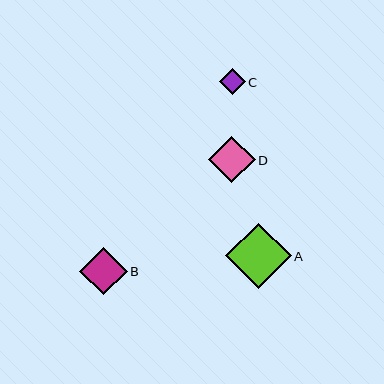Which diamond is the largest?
Diamond A is the largest with a size of approximately 66 pixels.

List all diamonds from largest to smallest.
From largest to smallest: A, B, D, C.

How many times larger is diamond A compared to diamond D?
Diamond A is approximately 1.4 times the size of diamond D.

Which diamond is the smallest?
Diamond C is the smallest with a size of approximately 26 pixels.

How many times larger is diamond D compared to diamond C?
Diamond D is approximately 1.8 times the size of diamond C.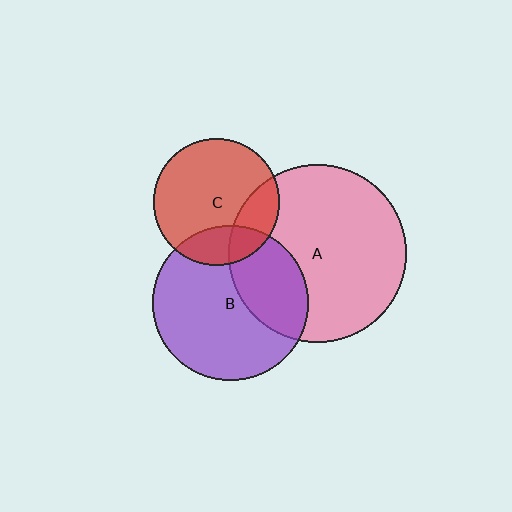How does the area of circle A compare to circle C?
Approximately 2.0 times.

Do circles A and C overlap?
Yes.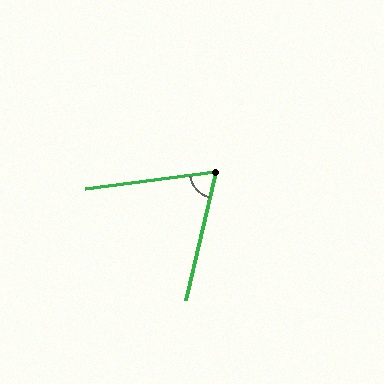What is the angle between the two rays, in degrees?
Approximately 70 degrees.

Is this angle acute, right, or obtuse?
It is acute.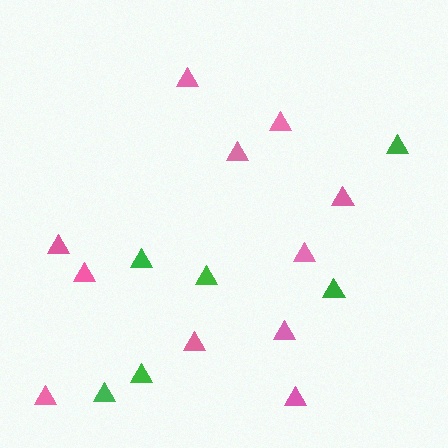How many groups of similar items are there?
There are 2 groups: one group of green triangles (6) and one group of pink triangles (11).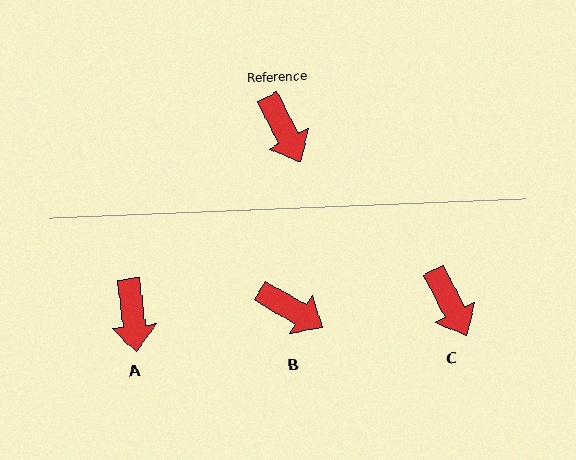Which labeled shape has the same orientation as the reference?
C.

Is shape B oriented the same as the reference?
No, it is off by about 33 degrees.